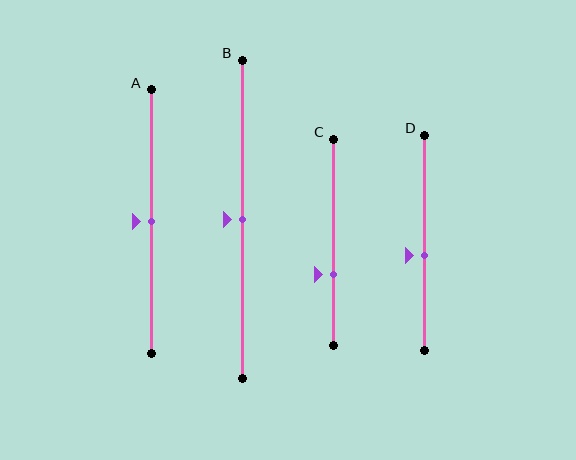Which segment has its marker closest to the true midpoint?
Segment A has its marker closest to the true midpoint.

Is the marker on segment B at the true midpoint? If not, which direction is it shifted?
Yes, the marker on segment B is at the true midpoint.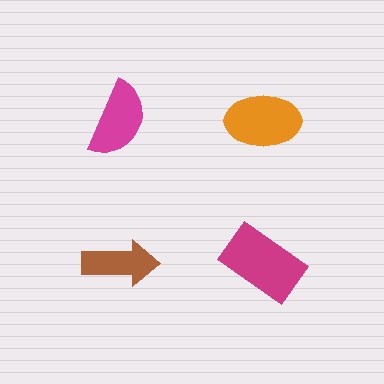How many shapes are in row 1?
2 shapes.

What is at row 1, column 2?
An orange ellipse.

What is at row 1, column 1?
A magenta semicircle.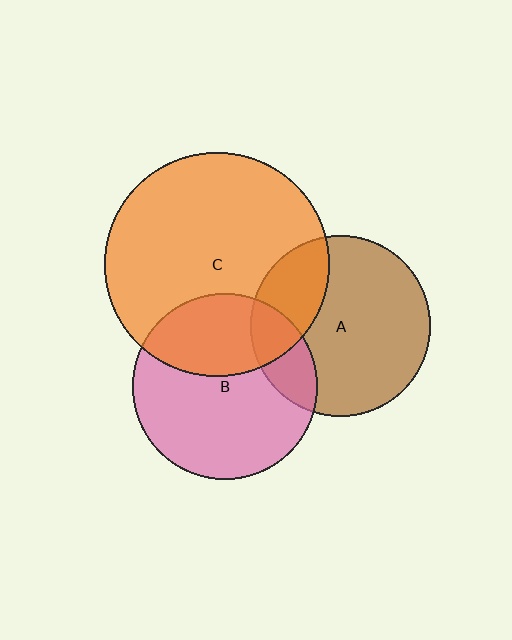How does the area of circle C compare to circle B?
Approximately 1.5 times.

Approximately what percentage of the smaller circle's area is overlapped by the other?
Approximately 35%.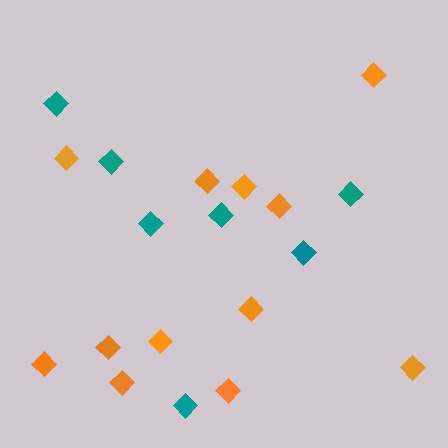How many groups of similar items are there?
There are 2 groups: one group of teal diamonds (7) and one group of orange diamonds (12).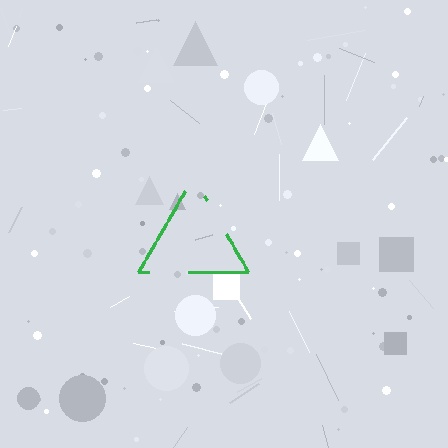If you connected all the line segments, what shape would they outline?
They would outline a triangle.